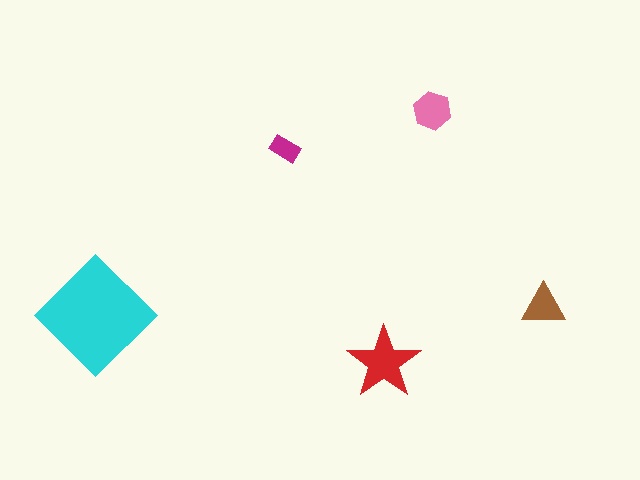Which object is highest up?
The pink hexagon is topmost.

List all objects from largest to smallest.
The cyan diamond, the red star, the pink hexagon, the brown triangle, the magenta rectangle.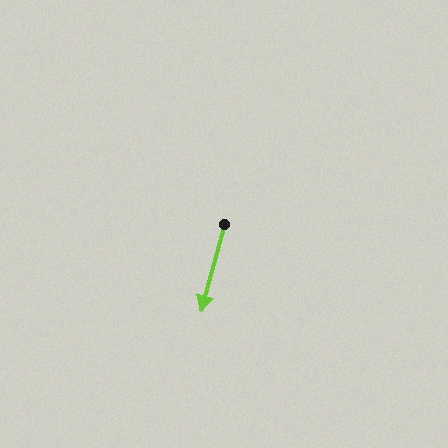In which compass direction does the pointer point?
South.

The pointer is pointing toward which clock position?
Roughly 6 o'clock.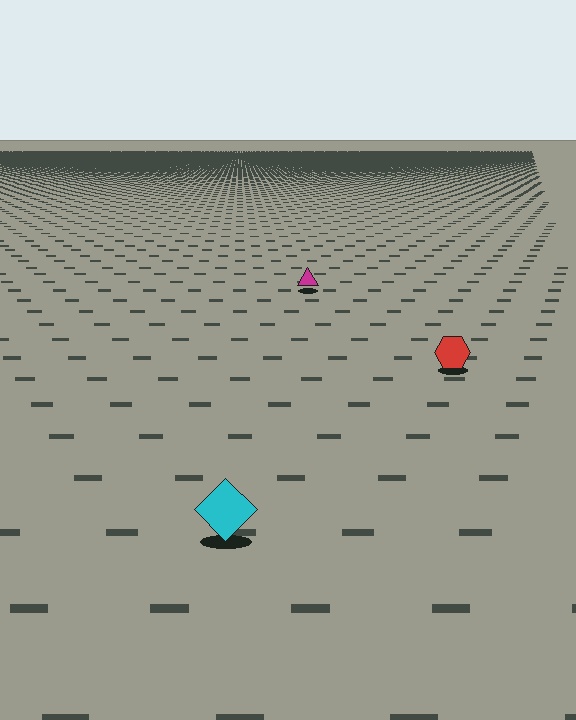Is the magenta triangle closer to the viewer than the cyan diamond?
No. The cyan diamond is closer — you can tell from the texture gradient: the ground texture is coarser near it.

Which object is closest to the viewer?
The cyan diamond is closest. The texture marks near it are larger and more spread out.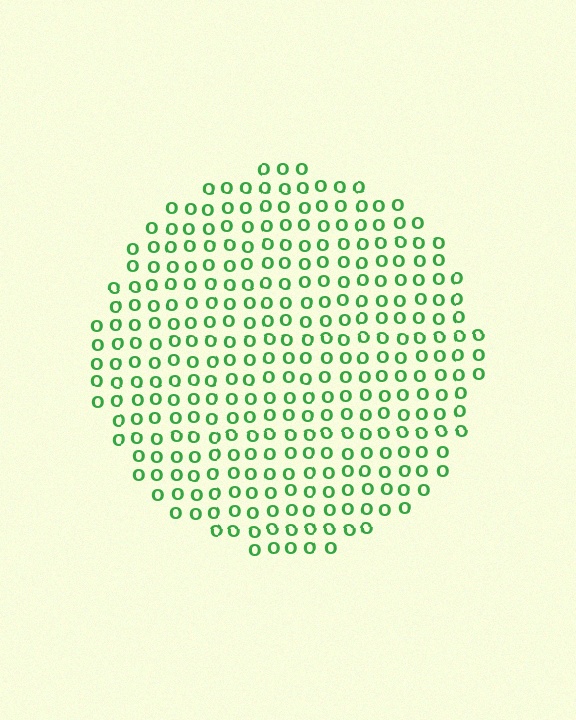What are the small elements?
The small elements are letter O's.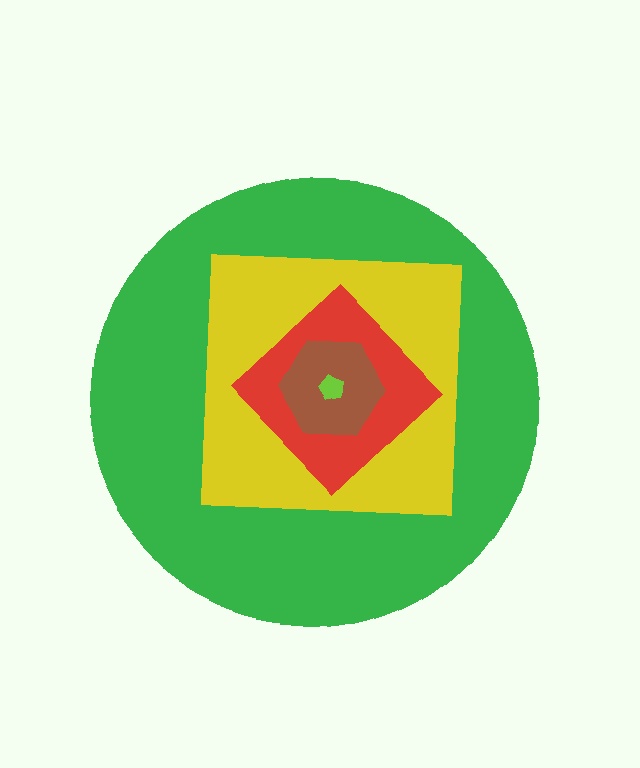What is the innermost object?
The lime pentagon.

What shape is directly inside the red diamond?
The brown hexagon.